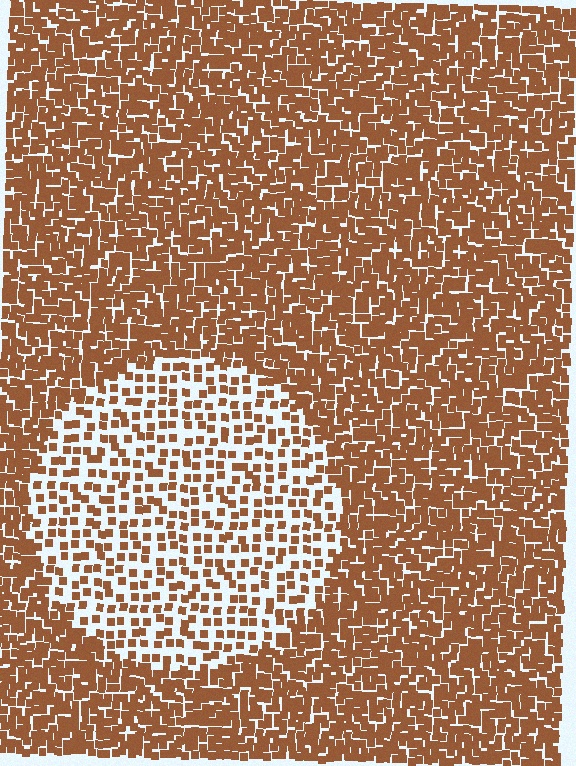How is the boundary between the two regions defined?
The boundary is defined by a change in element density (approximately 2.3x ratio). All elements are the same color, size, and shape.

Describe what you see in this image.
The image contains small brown elements arranged at two different densities. A circle-shaped region is visible where the elements are less densely packed than the surrounding area.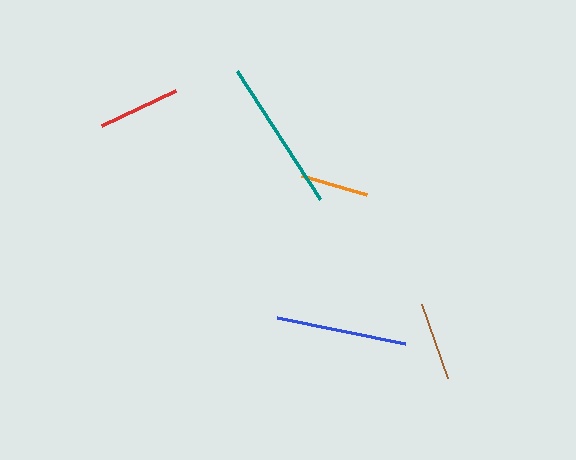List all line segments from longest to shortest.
From longest to shortest: teal, blue, red, brown, orange.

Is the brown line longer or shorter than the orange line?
The brown line is longer than the orange line.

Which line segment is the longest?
The teal line is the longest at approximately 152 pixels.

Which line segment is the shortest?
The orange line is the shortest at approximately 68 pixels.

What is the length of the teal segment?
The teal segment is approximately 152 pixels long.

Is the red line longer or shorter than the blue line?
The blue line is longer than the red line.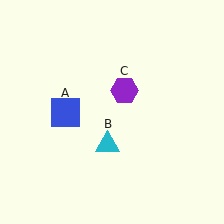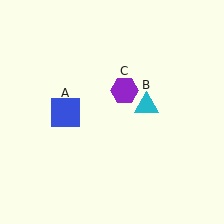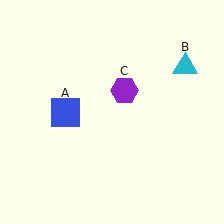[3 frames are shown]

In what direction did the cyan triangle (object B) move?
The cyan triangle (object B) moved up and to the right.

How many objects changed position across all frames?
1 object changed position: cyan triangle (object B).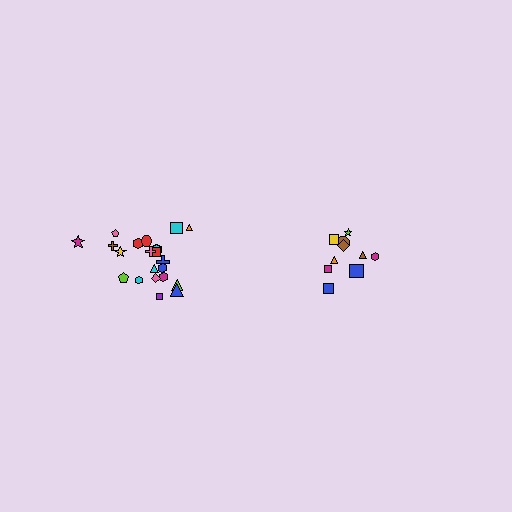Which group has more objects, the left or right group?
The left group.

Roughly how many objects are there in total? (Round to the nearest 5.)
Roughly 30 objects in total.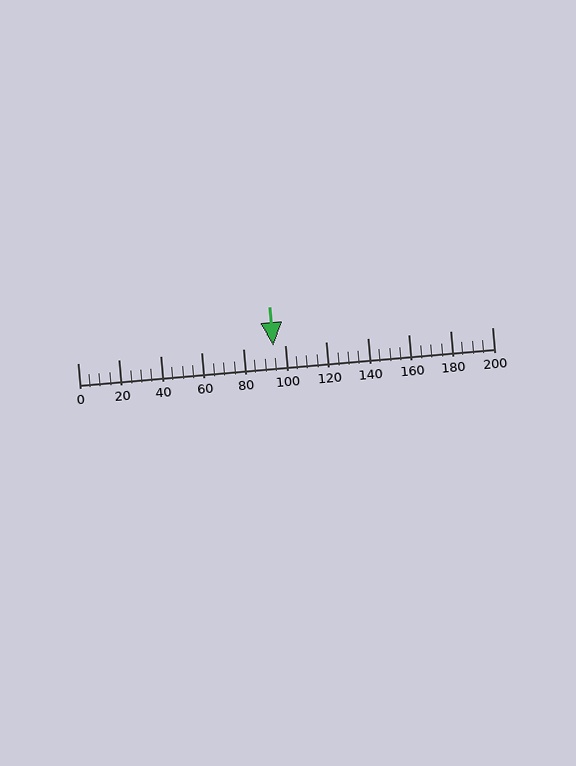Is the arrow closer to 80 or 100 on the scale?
The arrow is closer to 100.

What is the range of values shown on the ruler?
The ruler shows values from 0 to 200.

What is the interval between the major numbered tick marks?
The major tick marks are spaced 20 units apart.